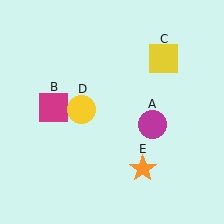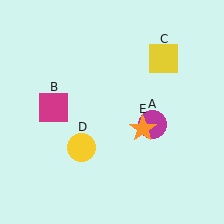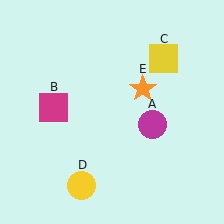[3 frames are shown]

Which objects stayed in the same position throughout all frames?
Magenta circle (object A) and magenta square (object B) and yellow square (object C) remained stationary.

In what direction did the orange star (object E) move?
The orange star (object E) moved up.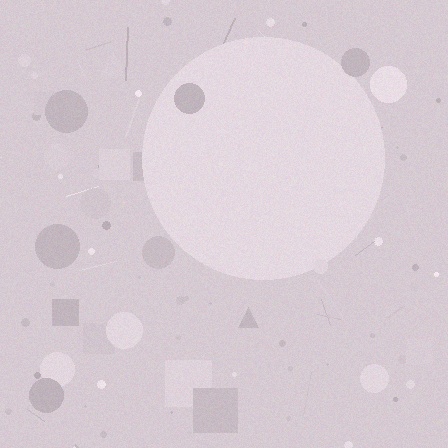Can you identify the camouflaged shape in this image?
The camouflaged shape is a circle.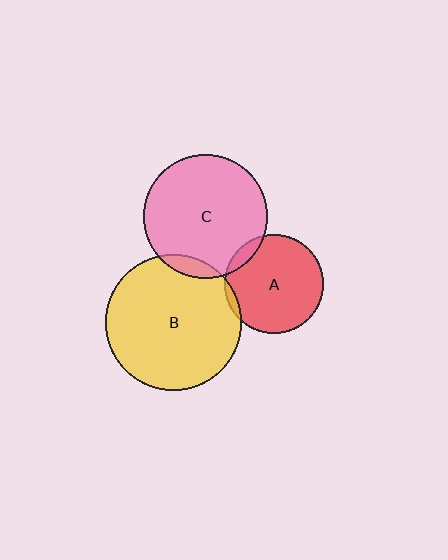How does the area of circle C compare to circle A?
Approximately 1.6 times.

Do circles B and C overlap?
Yes.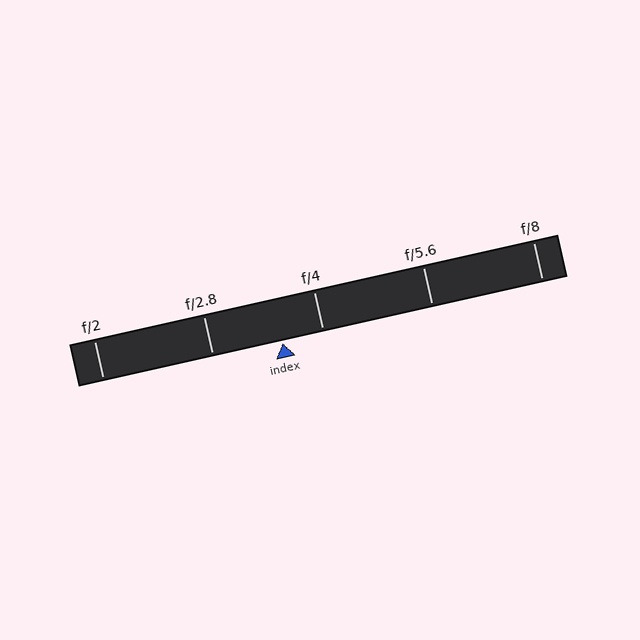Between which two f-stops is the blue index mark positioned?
The index mark is between f/2.8 and f/4.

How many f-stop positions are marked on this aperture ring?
There are 5 f-stop positions marked.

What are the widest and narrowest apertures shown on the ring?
The widest aperture shown is f/2 and the narrowest is f/8.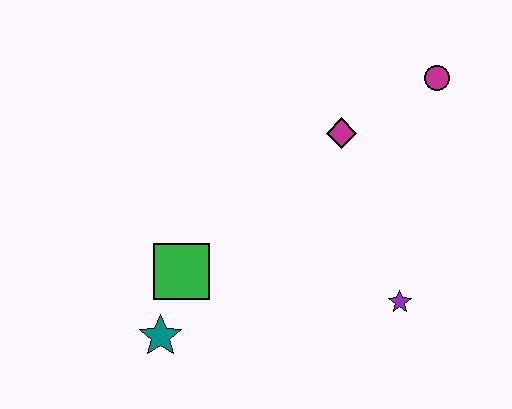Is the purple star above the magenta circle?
No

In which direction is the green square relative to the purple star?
The green square is to the left of the purple star.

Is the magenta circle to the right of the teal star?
Yes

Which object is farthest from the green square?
The magenta circle is farthest from the green square.